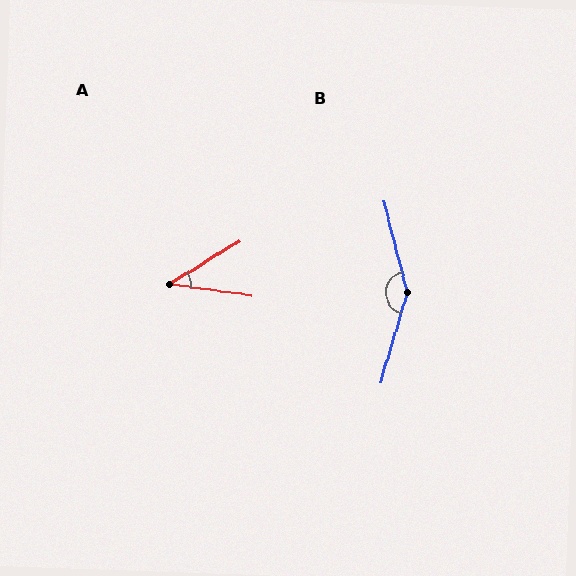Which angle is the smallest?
A, at approximately 40 degrees.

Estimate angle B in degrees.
Approximately 150 degrees.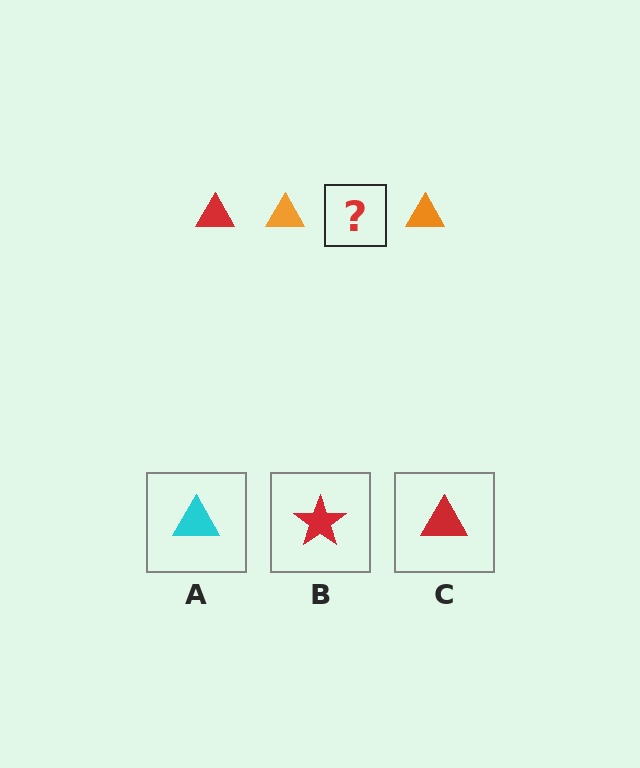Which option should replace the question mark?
Option C.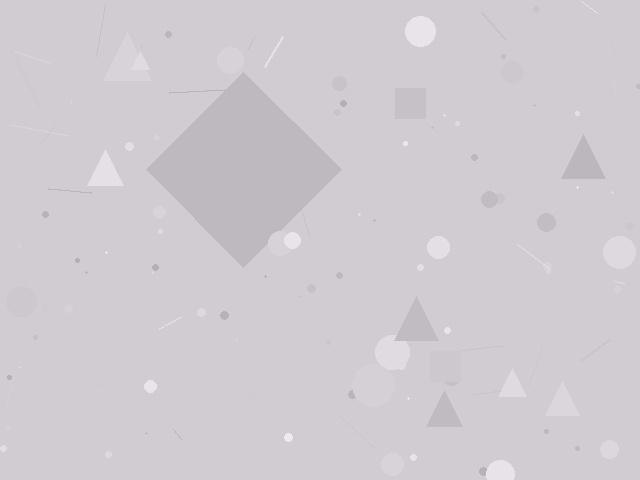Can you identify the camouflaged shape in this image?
The camouflaged shape is a diamond.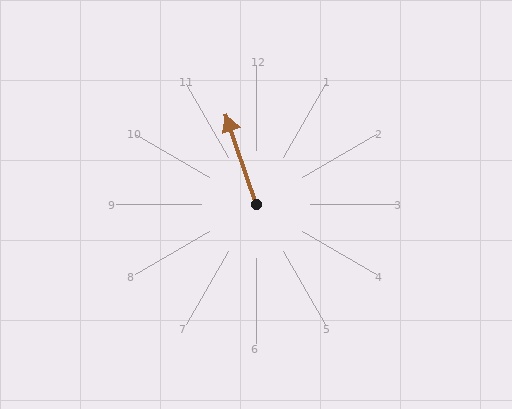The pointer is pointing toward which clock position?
Roughly 11 o'clock.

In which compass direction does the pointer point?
North.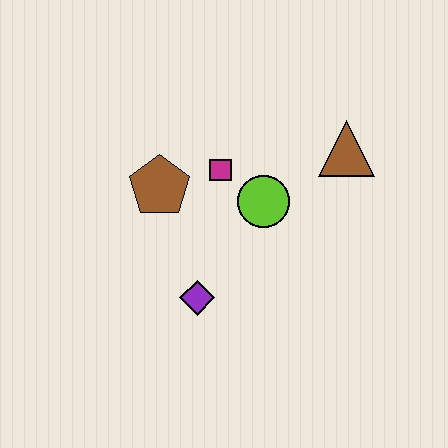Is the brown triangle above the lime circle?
Yes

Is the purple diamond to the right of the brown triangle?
No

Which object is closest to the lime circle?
The magenta square is closest to the lime circle.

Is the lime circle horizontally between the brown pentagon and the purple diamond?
No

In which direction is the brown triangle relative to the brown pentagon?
The brown triangle is to the right of the brown pentagon.